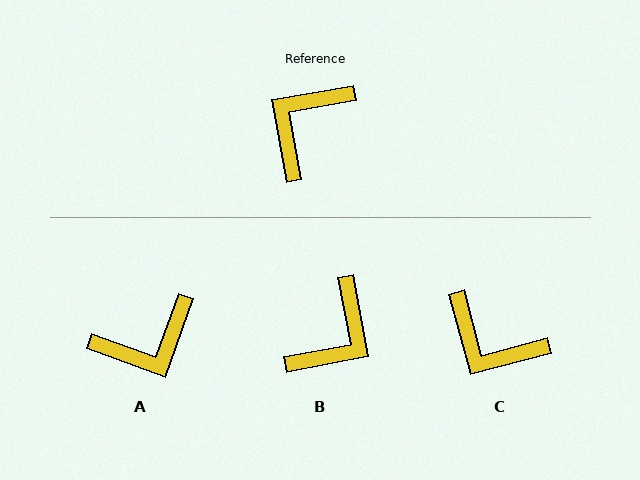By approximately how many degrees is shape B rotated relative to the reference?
Approximately 179 degrees clockwise.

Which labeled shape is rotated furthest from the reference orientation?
B, about 179 degrees away.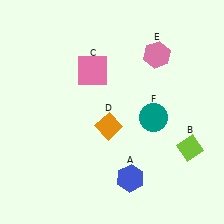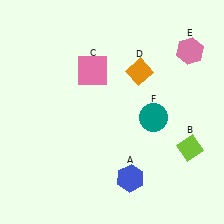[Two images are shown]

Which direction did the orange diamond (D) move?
The orange diamond (D) moved up.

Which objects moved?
The objects that moved are: the orange diamond (D), the pink hexagon (E).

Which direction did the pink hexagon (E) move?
The pink hexagon (E) moved right.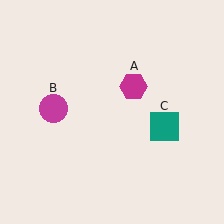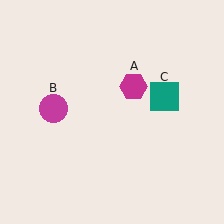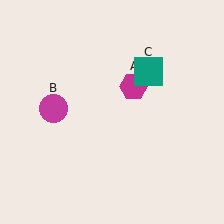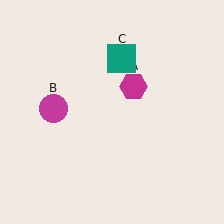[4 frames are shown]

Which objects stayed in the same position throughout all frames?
Magenta hexagon (object A) and magenta circle (object B) remained stationary.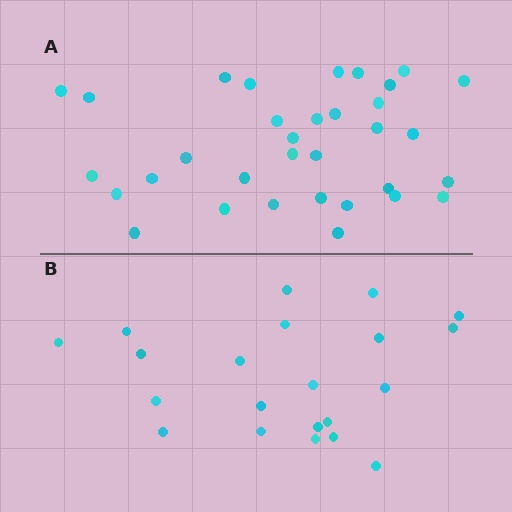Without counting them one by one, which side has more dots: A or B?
Region A (the top region) has more dots.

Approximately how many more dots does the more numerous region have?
Region A has roughly 12 or so more dots than region B.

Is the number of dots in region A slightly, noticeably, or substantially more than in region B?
Region A has substantially more. The ratio is roughly 1.6 to 1.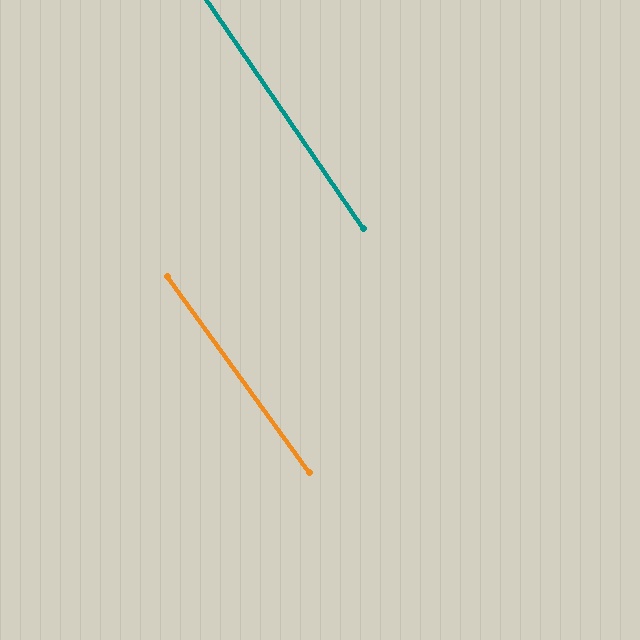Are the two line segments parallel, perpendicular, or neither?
Parallel — their directions differ by only 1.5°.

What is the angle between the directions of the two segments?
Approximately 2 degrees.